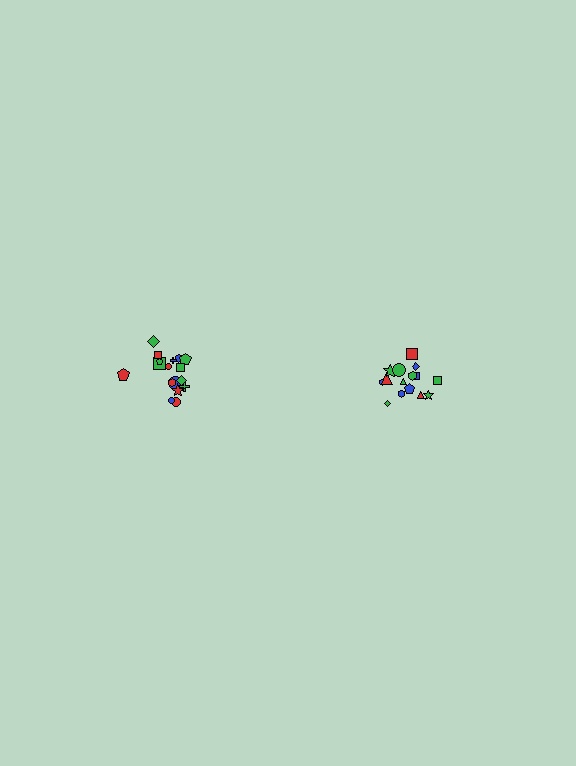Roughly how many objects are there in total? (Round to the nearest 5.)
Roughly 35 objects in total.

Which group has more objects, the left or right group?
The left group.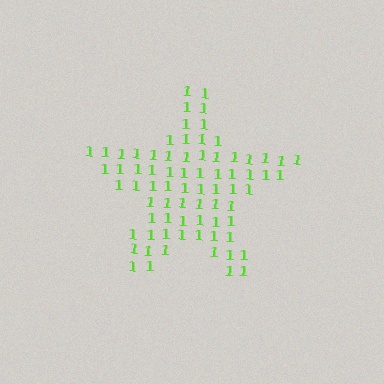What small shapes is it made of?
It is made of small digit 1's.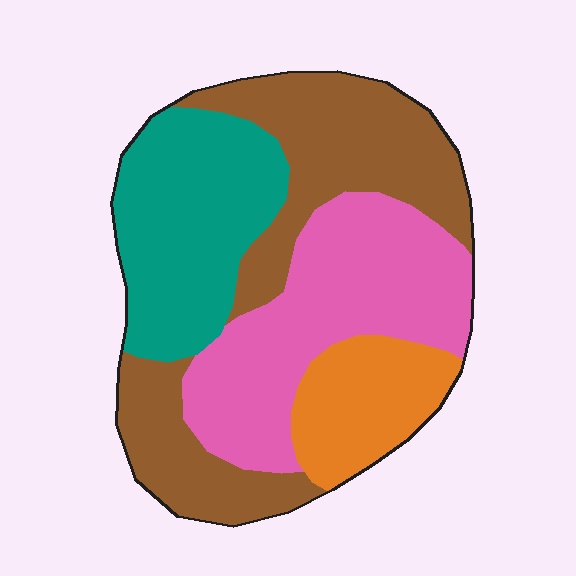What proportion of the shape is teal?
Teal covers around 25% of the shape.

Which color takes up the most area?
Brown, at roughly 35%.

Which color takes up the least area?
Orange, at roughly 15%.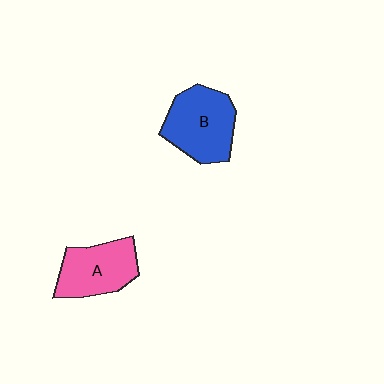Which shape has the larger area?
Shape B (blue).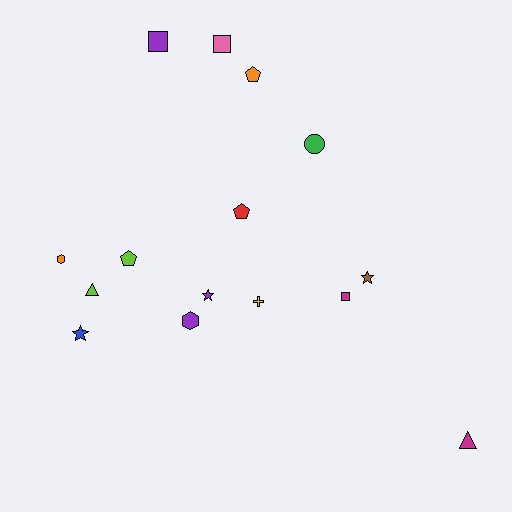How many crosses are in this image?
There is 1 cross.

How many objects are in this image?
There are 15 objects.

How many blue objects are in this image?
There is 1 blue object.